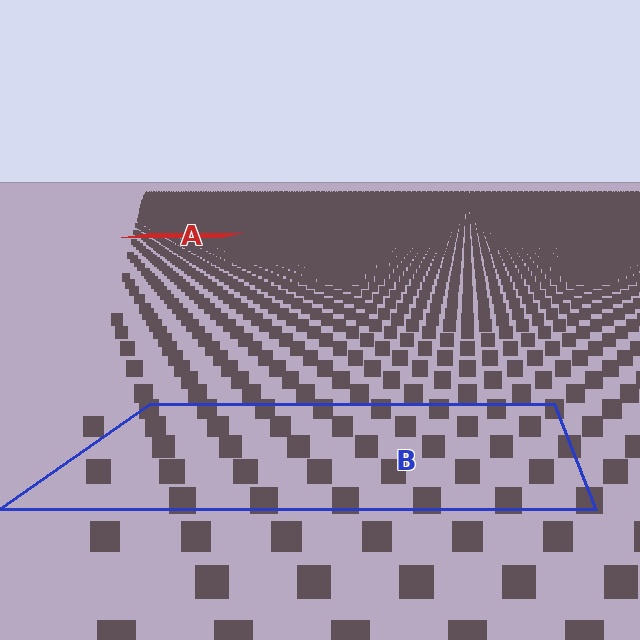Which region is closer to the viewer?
Region B is closer. The texture elements there are larger and more spread out.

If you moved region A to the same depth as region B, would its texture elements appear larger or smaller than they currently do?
They would appear larger. At a closer depth, the same texture elements are projected at a bigger on-screen size.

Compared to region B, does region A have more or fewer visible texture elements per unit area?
Region A has more texture elements per unit area — they are packed more densely because it is farther away.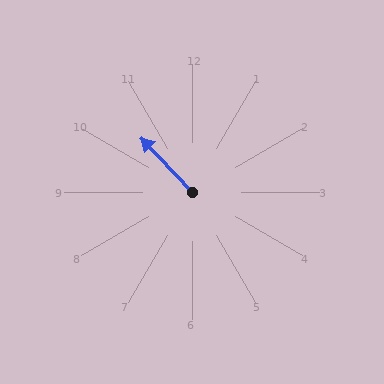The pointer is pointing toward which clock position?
Roughly 11 o'clock.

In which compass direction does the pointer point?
Northwest.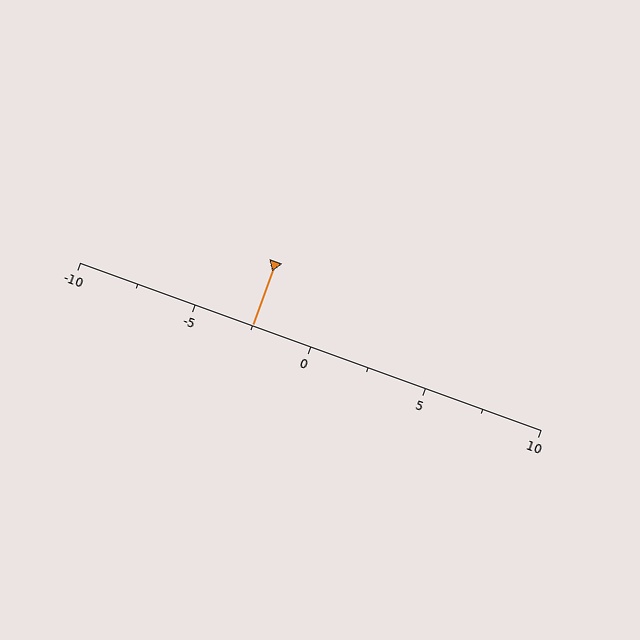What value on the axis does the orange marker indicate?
The marker indicates approximately -2.5.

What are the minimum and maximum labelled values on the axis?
The axis runs from -10 to 10.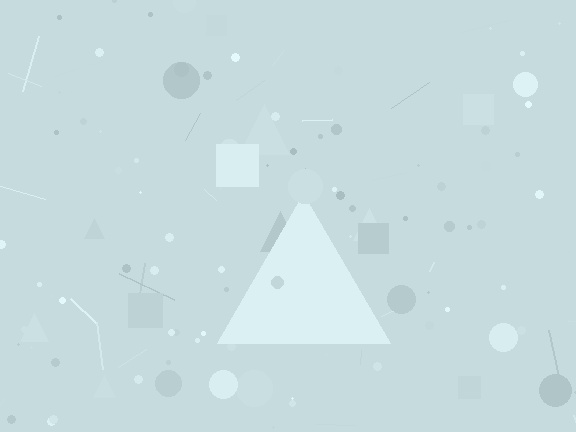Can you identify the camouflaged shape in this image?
The camouflaged shape is a triangle.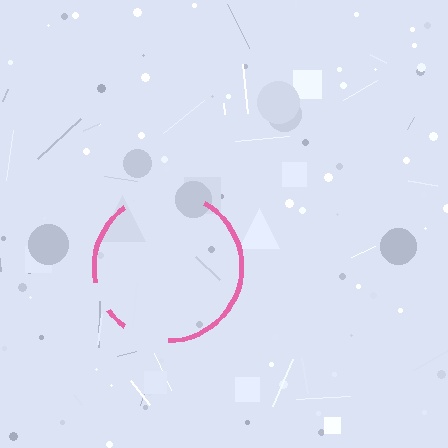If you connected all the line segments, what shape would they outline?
They would outline a circle.